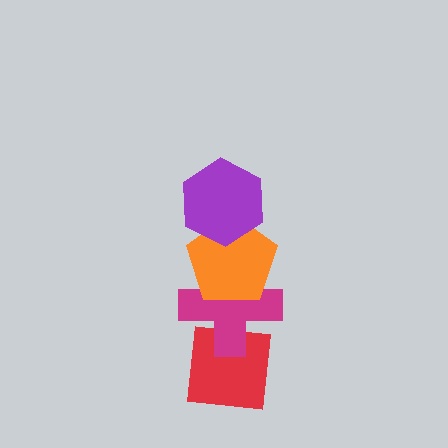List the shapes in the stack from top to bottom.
From top to bottom: the purple hexagon, the orange pentagon, the magenta cross, the red square.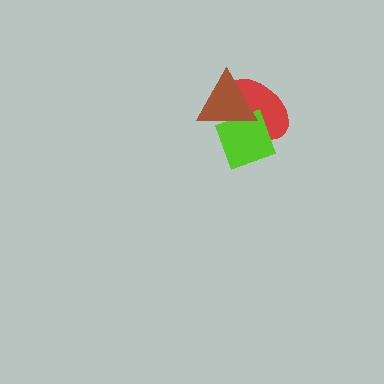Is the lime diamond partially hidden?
Yes, it is partially covered by another shape.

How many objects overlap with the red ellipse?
2 objects overlap with the red ellipse.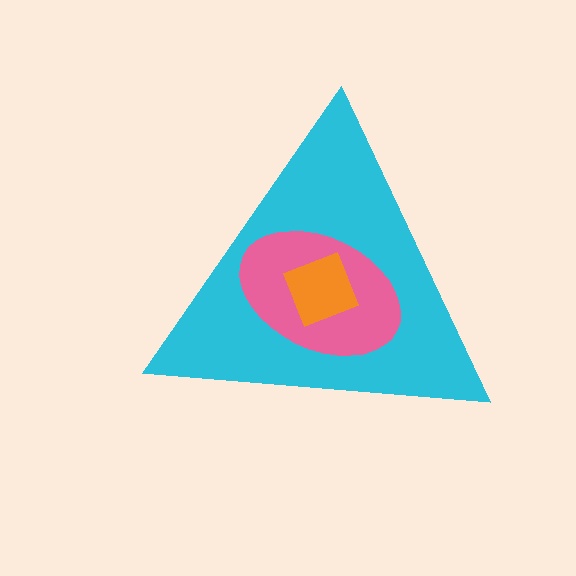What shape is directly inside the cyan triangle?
The pink ellipse.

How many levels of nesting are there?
3.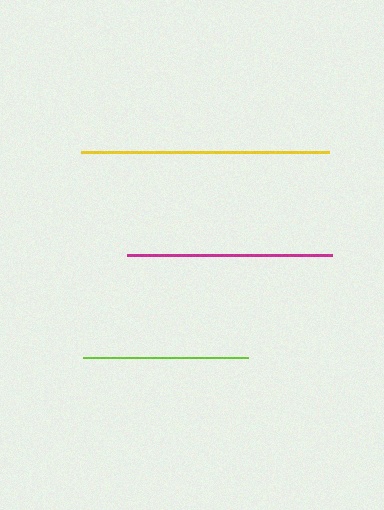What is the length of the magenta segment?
The magenta segment is approximately 205 pixels long.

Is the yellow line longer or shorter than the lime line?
The yellow line is longer than the lime line.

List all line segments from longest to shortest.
From longest to shortest: yellow, magenta, lime.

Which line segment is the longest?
The yellow line is the longest at approximately 248 pixels.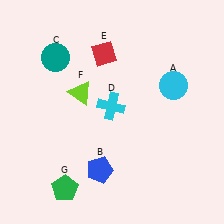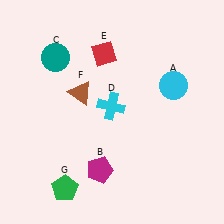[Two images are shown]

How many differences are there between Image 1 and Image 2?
There are 2 differences between the two images.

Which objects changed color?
B changed from blue to magenta. F changed from lime to brown.